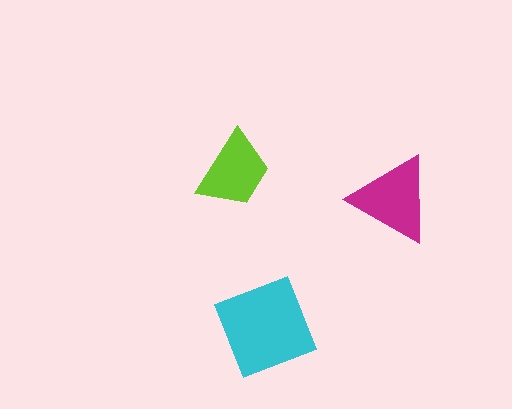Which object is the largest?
The cyan diamond.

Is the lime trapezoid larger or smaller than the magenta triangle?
Smaller.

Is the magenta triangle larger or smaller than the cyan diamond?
Smaller.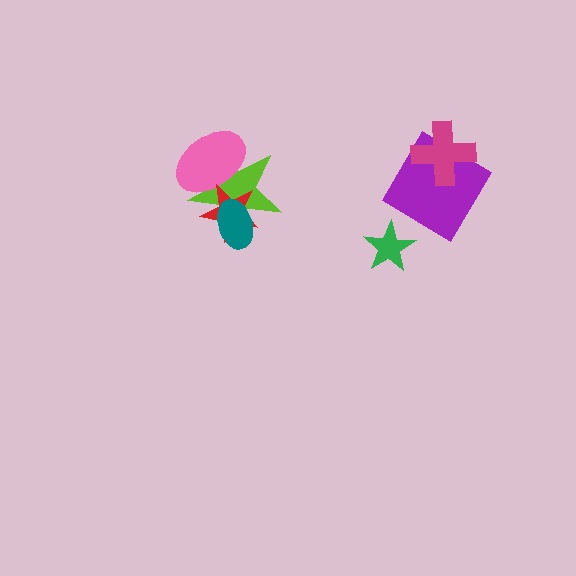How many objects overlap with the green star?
0 objects overlap with the green star.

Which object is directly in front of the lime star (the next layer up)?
The pink ellipse is directly in front of the lime star.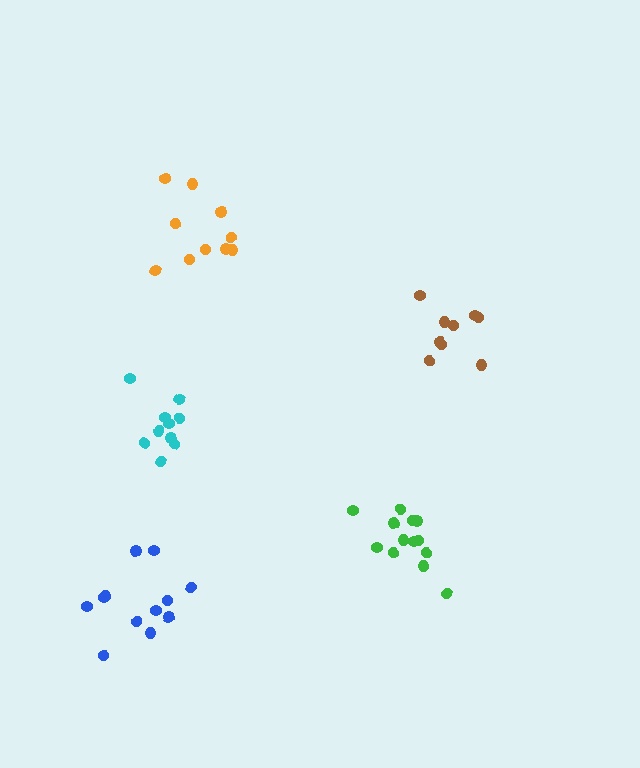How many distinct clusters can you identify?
There are 5 distinct clusters.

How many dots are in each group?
Group 1: 10 dots, Group 2: 12 dots, Group 3: 10 dots, Group 4: 9 dots, Group 5: 13 dots (54 total).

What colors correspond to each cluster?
The clusters are colored: orange, blue, cyan, brown, green.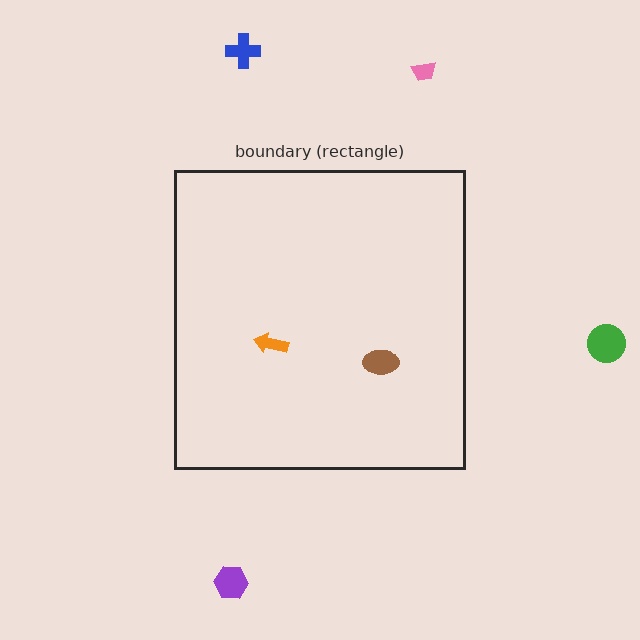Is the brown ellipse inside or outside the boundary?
Inside.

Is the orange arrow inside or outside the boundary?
Inside.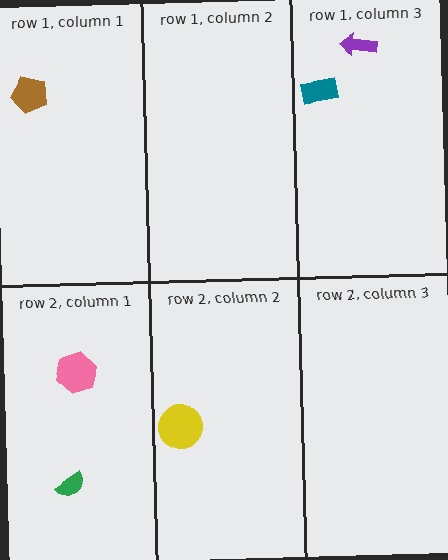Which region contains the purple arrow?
The row 1, column 3 region.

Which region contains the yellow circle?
The row 2, column 2 region.